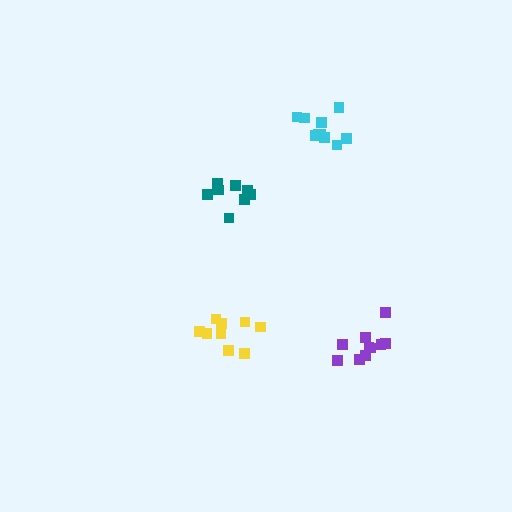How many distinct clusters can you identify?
There are 4 distinct clusters.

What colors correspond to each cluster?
The clusters are colored: yellow, cyan, purple, teal.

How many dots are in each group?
Group 1: 9 dots, Group 2: 11 dots, Group 3: 10 dots, Group 4: 8 dots (38 total).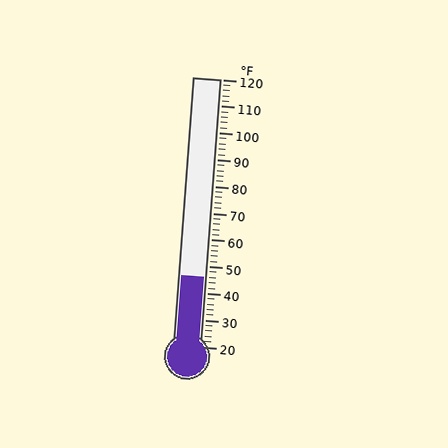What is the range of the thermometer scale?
The thermometer scale ranges from 20°F to 120°F.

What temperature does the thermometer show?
The thermometer shows approximately 46°F.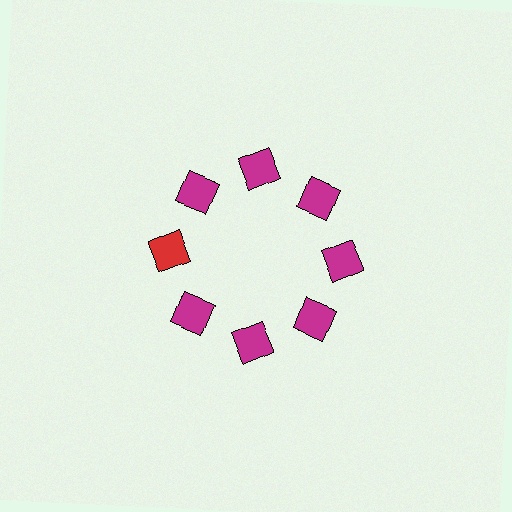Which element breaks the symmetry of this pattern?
The red square at roughly the 9 o'clock position breaks the symmetry. All other shapes are magenta squares.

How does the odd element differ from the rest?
It has a different color: red instead of magenta.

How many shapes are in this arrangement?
There are 8 shapes arranged in a ring pattern.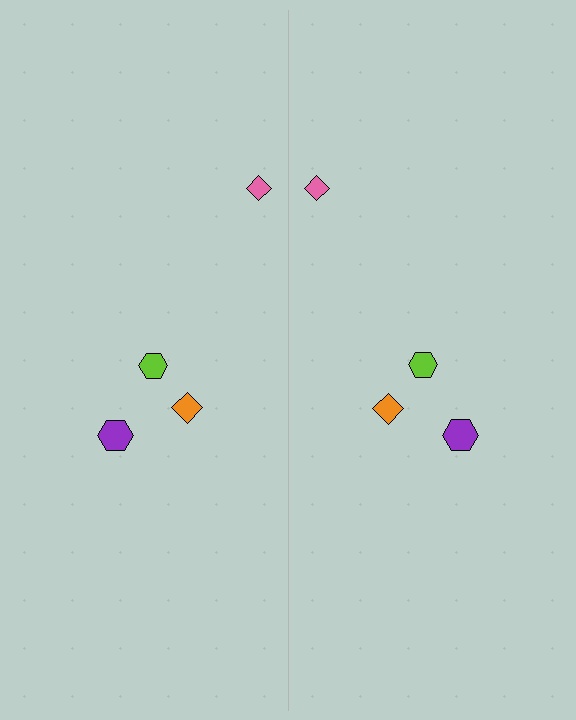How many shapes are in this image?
There are 8 shapes in this image.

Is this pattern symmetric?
Yes, this pattern has bilateral (reflection) symmetry.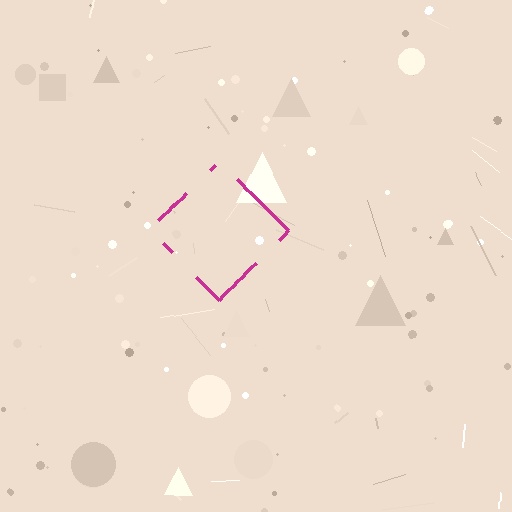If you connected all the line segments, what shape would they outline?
They would outline a diamond.